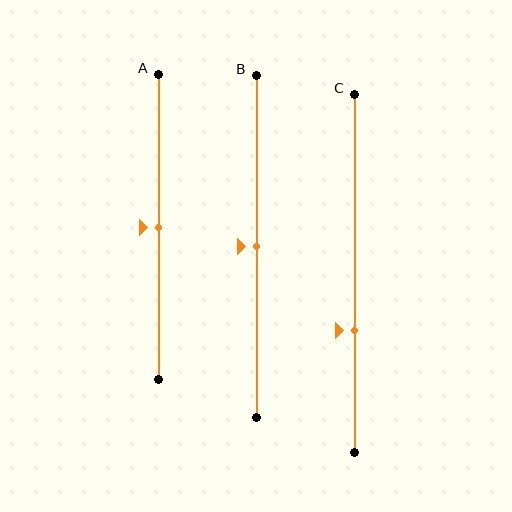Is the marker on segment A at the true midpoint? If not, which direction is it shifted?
Yes, the marker on segment A is at the true midpoint.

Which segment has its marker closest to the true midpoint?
Segment A has its marker closest to the true midpoint.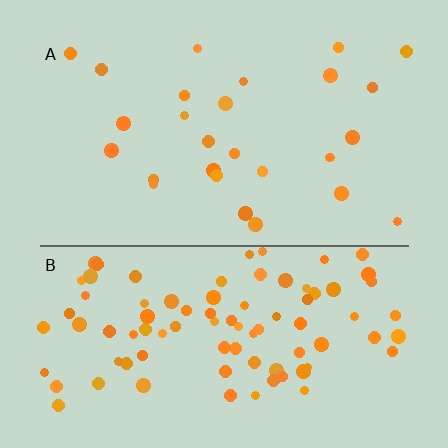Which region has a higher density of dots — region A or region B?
B (the bottom).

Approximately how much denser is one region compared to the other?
Approximately 3.2× — region B over region A.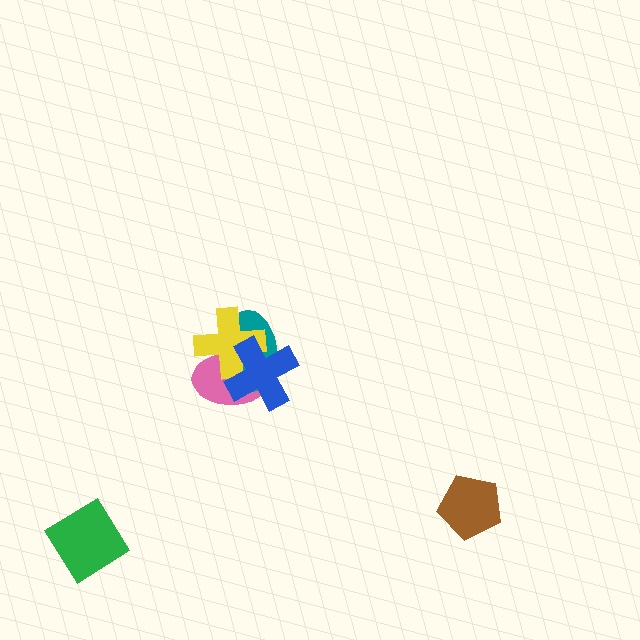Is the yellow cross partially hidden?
Yes, it is partially covered by another shape.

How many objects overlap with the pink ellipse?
3 objects overlap with the pink ellipse.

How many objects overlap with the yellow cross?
3 objects overlap with the yellow cross.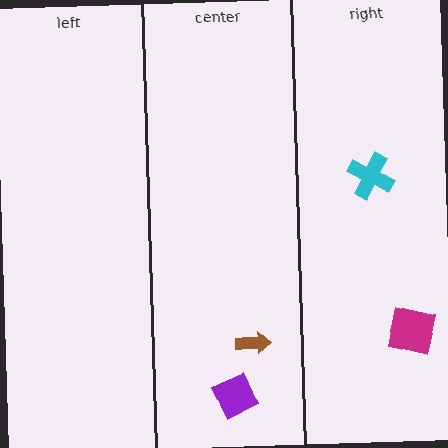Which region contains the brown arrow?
The center region.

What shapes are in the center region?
The brown arrow, the purple diamond.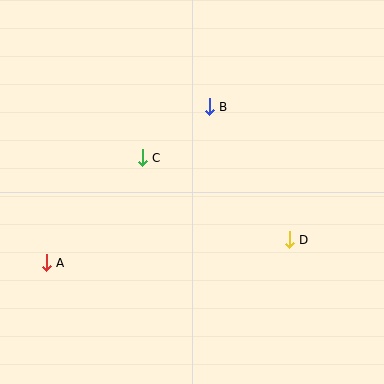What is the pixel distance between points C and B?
The distance between C and B is 84 pixels.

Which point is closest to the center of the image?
Point C at (142, 158) is closest to the center.